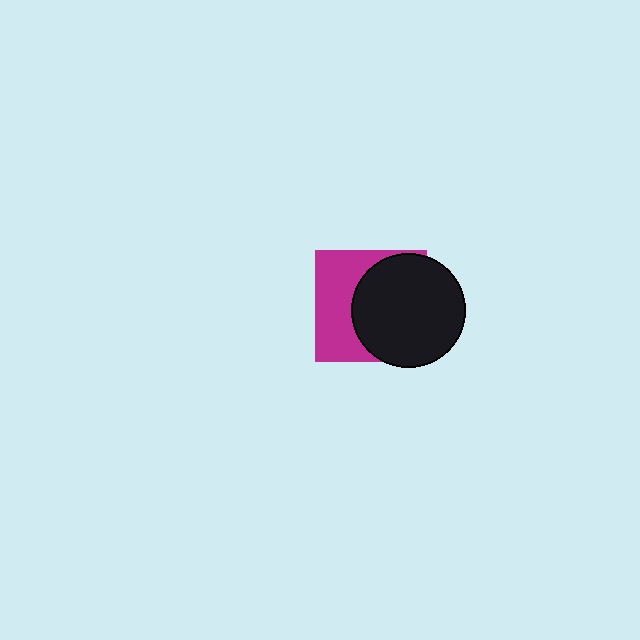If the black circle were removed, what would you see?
You would see the complete magenta square.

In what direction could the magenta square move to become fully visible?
The magenta square could move left. That would shift it out from behind the black circle entirely.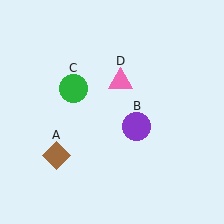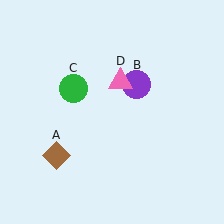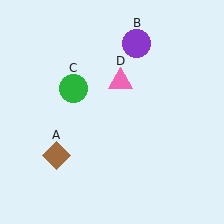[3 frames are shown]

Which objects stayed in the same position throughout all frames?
Brown diamond (object A) and green circle (object C) and pink triangle (object D) remained stationary.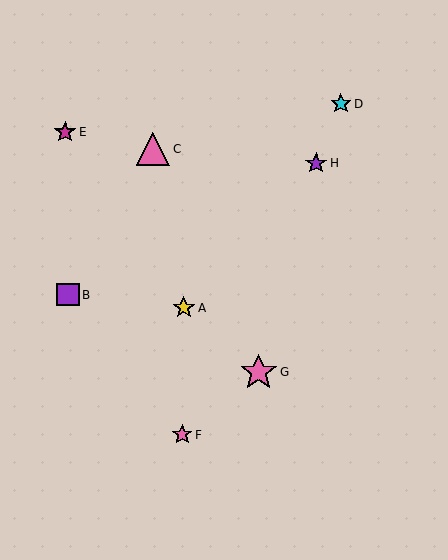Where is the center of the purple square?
The center of the purple square is at (68, 295).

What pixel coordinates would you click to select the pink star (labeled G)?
Click at (259, 372) to select the pink star G.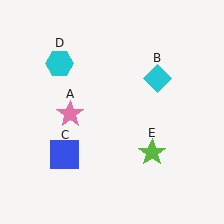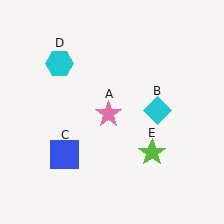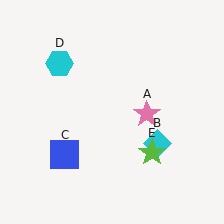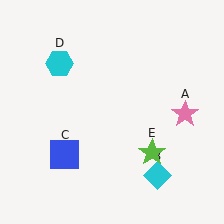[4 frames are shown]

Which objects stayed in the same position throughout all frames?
Blue square (object C) and cyan hexagon (object D) and lime star (object E) remained stationary.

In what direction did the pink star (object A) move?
The pink star (object A) moved right.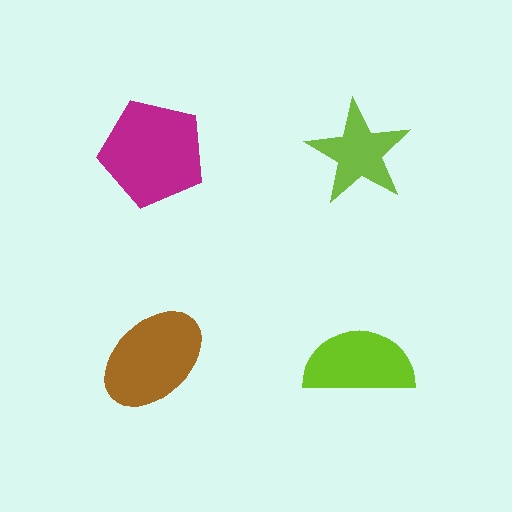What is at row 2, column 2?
A lime semicircle.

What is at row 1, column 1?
A magenta pentagon.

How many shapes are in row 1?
2 shapes.